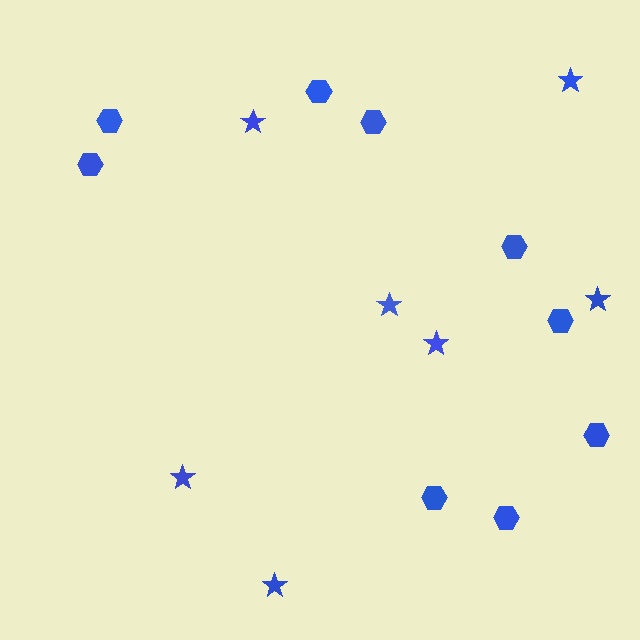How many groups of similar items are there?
There are 2 groups: one group of hexagons (9) and one group of stars (7).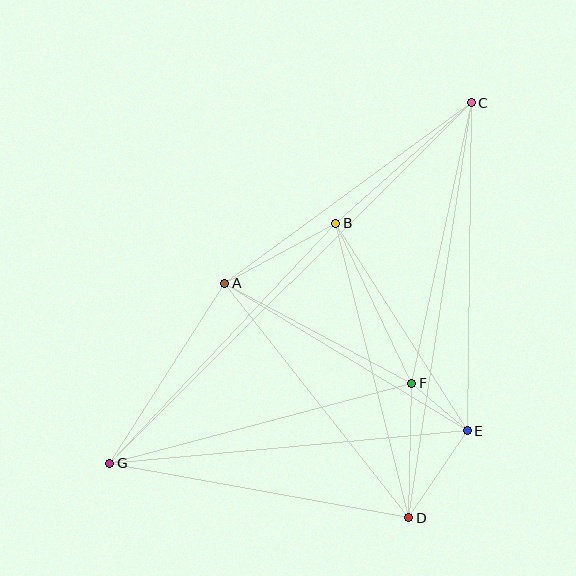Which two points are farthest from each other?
Points C and G are farthest from each other.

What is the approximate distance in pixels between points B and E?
The distance between B and E is approximately 246 pixels.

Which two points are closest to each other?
Points E and F are closest to each other.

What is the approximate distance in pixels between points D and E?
The distance between D and E is approximately 105 pixels.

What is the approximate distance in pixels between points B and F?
The distance between B and F is approximately 177 pixels.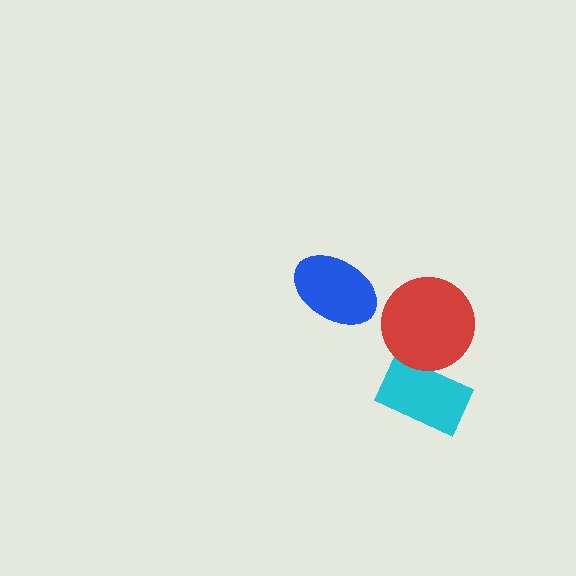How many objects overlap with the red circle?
1 object overlaps with the red circle.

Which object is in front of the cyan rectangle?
The red circle is in front of the cyan rectangle.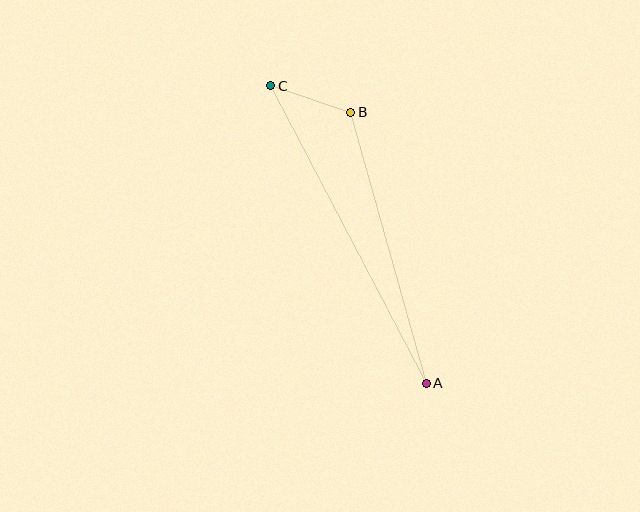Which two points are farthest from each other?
Points A and C are farthest from each other.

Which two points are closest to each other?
Points B and C are closest to each other.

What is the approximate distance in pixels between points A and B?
The distance between A and B is approximately 281 pixels.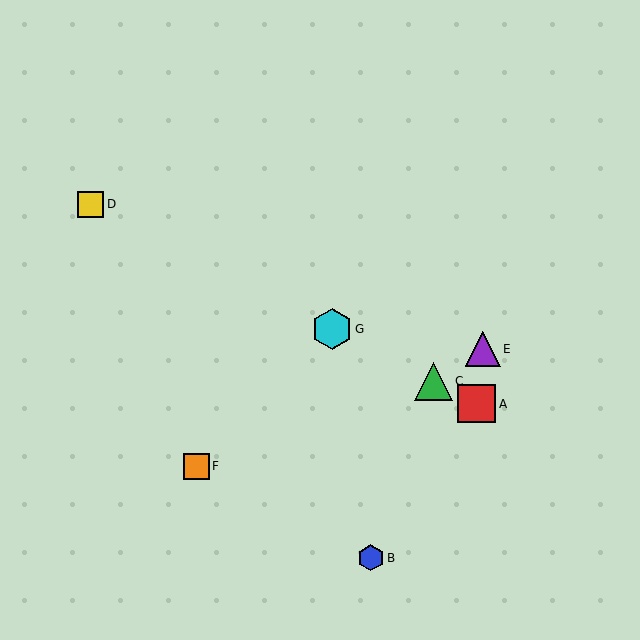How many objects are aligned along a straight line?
4 objects (A, C, D, G) are aligned along a straight line.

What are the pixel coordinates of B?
Object B is at (371, 558).